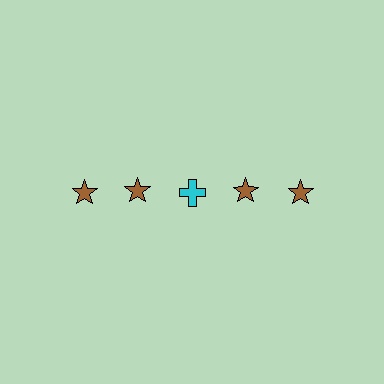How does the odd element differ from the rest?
It differs in both color (cyan instead of brown) and shape (cross instead of star).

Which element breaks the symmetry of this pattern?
The cyan cross in the top row, center column breaks the symmetry. All other shapes are brown stars.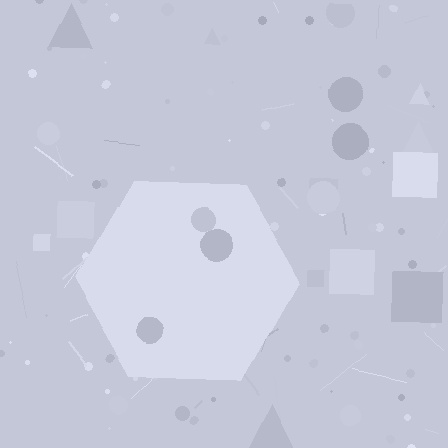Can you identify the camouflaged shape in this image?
The camouflaged shape is a hexagon.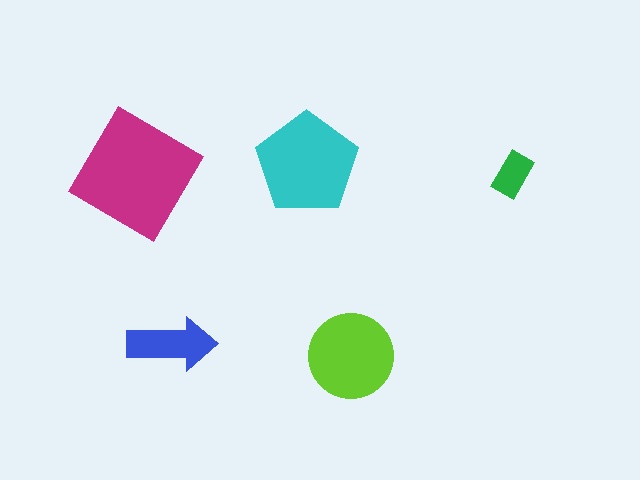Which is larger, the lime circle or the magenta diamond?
The magenta diamond.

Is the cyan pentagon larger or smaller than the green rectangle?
Larger.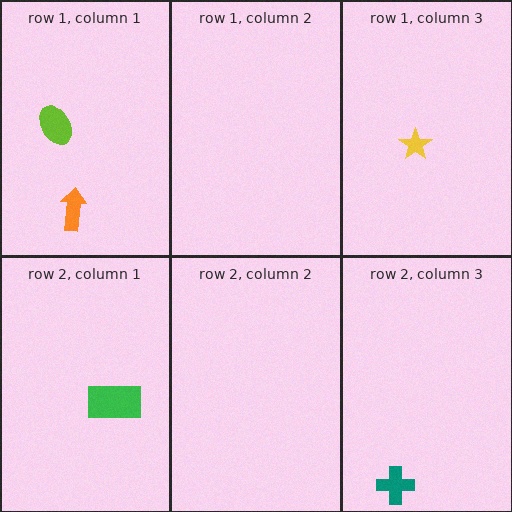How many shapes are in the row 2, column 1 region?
1.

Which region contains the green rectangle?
The row 2, column 1 region.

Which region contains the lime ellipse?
The row 1, column 1 region.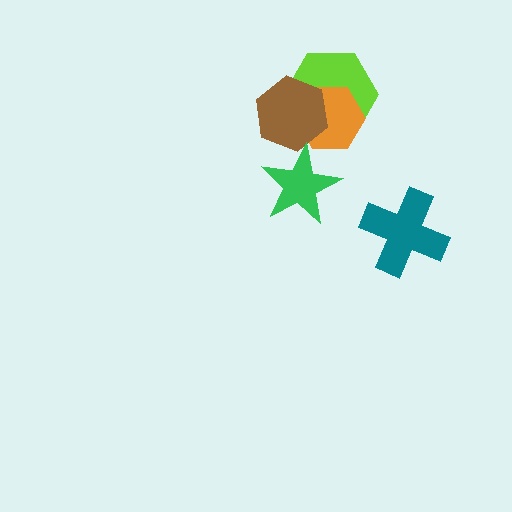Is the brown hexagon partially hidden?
Yes, it is partially covered by another shape.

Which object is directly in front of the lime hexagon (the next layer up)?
The orange hexagon is directly in front of the lime hexagon.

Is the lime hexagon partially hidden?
Yes, it is partially covered by another shape.